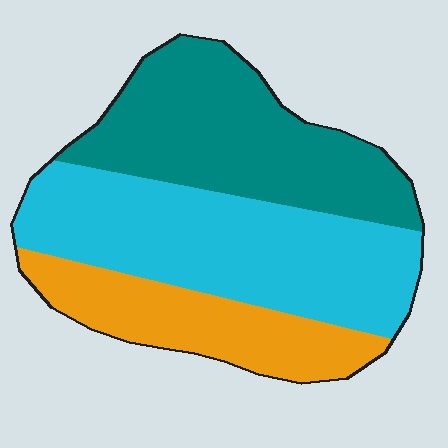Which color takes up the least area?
Orange, at roughly 20%.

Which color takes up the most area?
Cyan, at roughly 40%.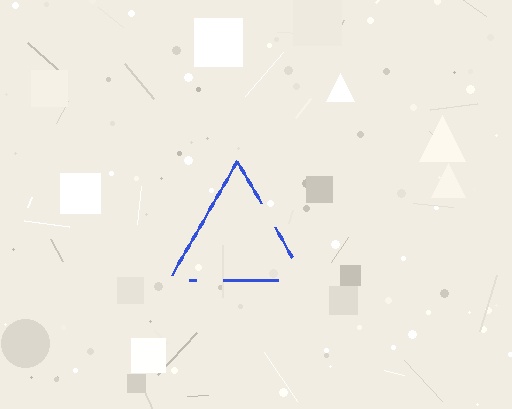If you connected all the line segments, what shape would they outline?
They would outline a triangle.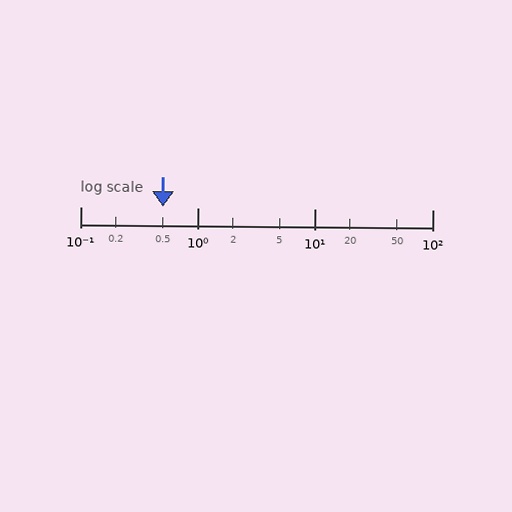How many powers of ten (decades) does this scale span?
The scale spans 3 decades, from 0.1 to 100.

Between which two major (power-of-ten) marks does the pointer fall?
The pointer is between 0.1 and 1.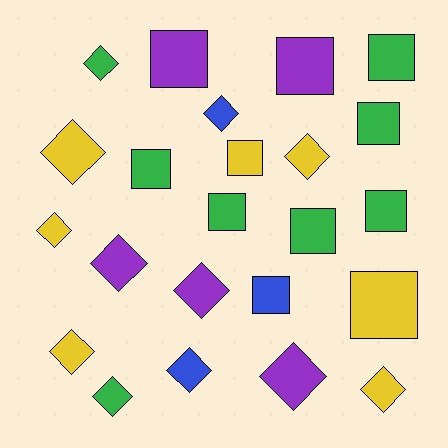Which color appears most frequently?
Green, with 8 objects.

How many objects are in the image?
There are 23 objects.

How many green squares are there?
There are 6 green squares.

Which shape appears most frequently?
Diamond, with 12 objects.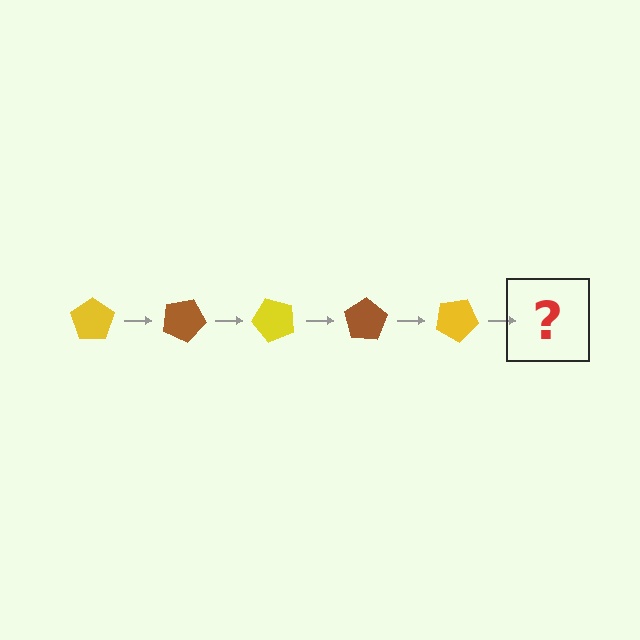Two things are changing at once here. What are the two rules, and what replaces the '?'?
The two rules are that it rotates 25 degrees each step and the color cycles through yellow and brown. The '?' should be a brown pentagon, rotated 125 degrees from the start.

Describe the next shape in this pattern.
It should be a brown pentagon, rotated 125 degrees from the start.